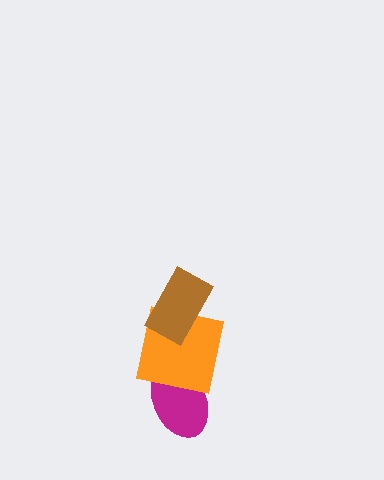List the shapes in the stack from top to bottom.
From top to bottom: the brown rectangle, the orange square, the magenta ellipse.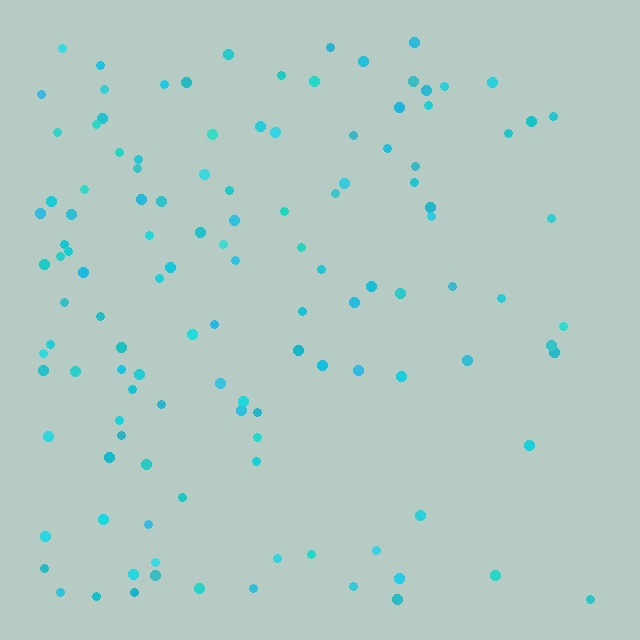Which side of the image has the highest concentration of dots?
The left.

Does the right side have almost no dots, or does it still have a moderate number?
Still a moderate number, just noticeably fewer than the left.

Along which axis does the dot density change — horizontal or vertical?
Horizontal.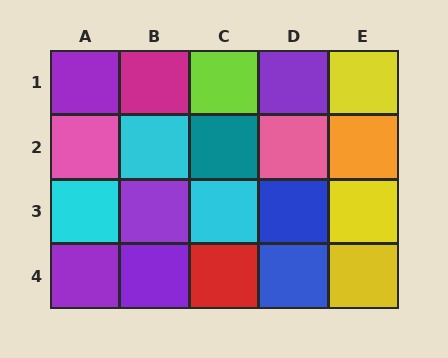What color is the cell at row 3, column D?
Blue.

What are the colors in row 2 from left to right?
Pink, cyan, teal, pink, orange.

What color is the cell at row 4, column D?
Blue.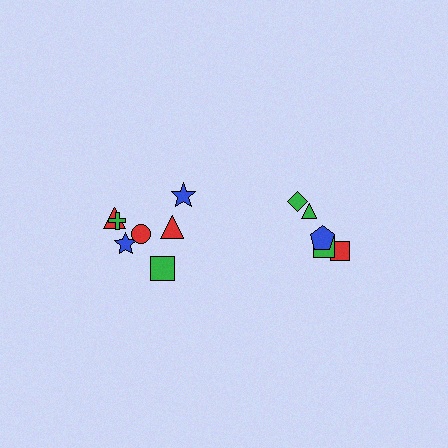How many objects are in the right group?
There are 5 objects.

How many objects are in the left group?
There are 7 objects.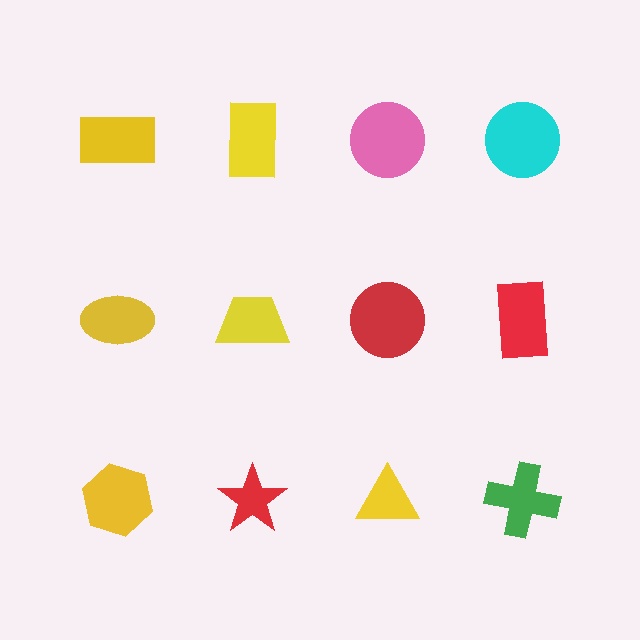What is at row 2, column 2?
A yellow trapezoid.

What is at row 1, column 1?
A yellow rectangle.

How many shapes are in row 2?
4 shapes.